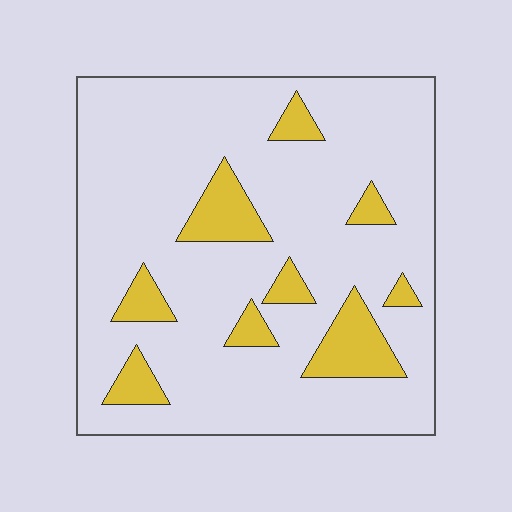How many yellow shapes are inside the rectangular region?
9.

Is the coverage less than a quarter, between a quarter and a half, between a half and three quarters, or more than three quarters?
Less than a quarter.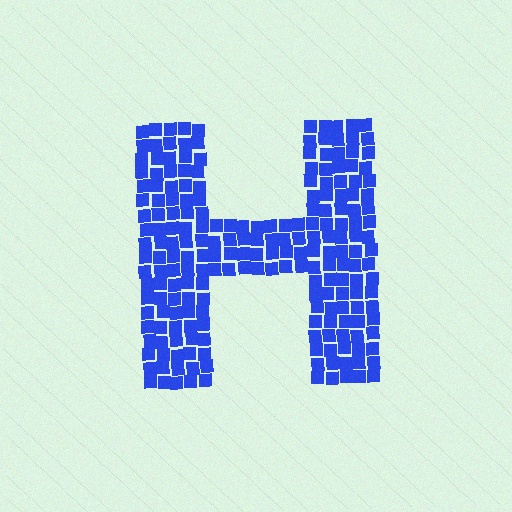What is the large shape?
The large shape is the letter H.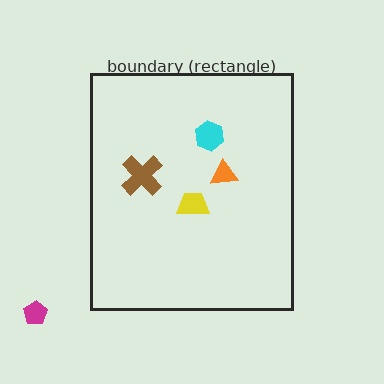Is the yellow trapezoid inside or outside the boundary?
Inside.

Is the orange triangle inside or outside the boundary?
Inside.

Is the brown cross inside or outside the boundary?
Inside.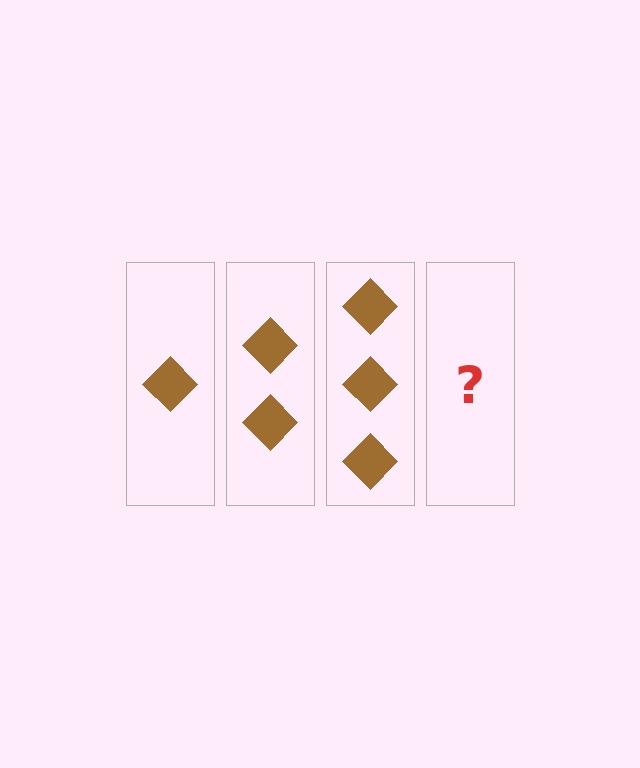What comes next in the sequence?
The next element should be 4 diamonds.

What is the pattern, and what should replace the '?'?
The pattern is that each step adds one more diamond. The '?' should be 4 diamonds.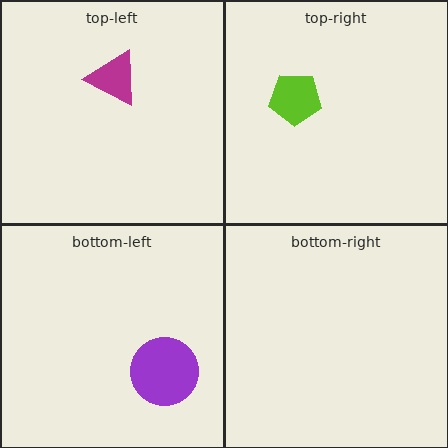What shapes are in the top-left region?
The magenta triangle.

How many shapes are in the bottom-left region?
1.